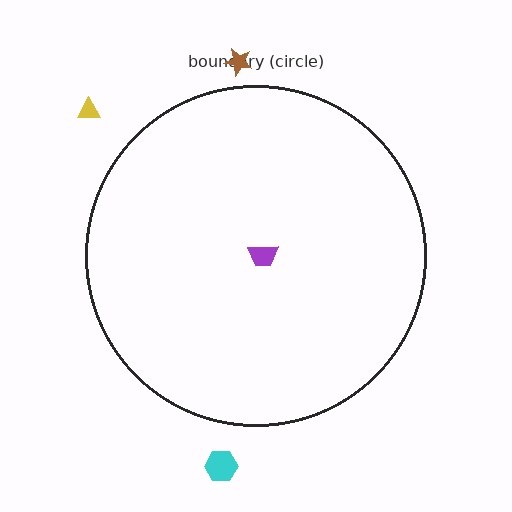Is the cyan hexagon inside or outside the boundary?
Outside.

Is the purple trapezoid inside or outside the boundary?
Inside.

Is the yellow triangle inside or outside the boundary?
Outside.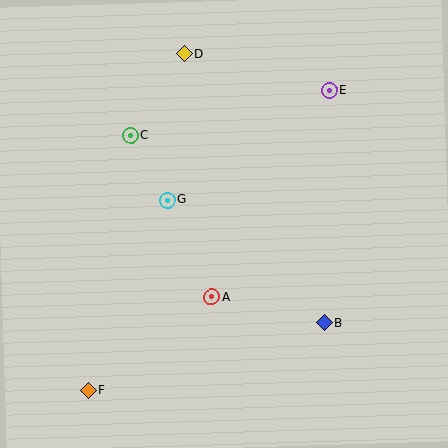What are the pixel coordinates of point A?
Point A is at (212, 297).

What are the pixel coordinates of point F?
Point F is at (88, 390).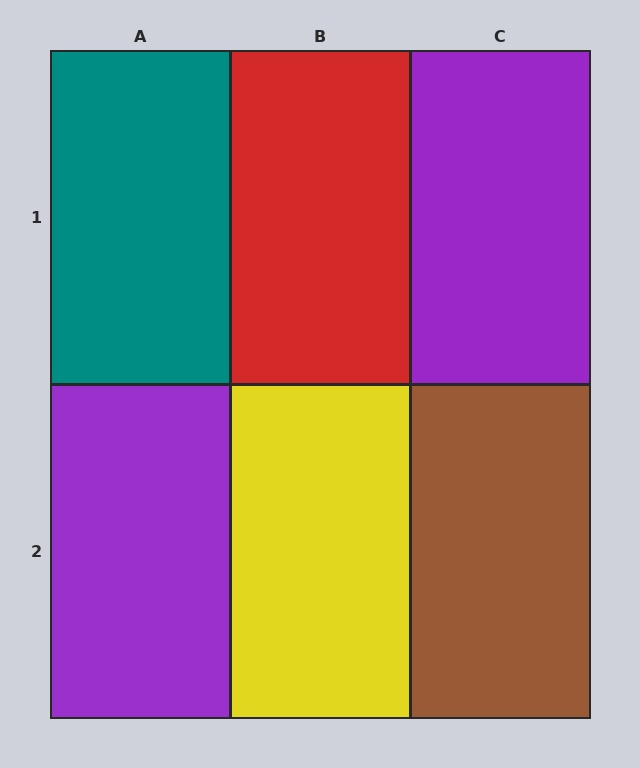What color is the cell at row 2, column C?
Brown.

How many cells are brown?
1 cell is brown.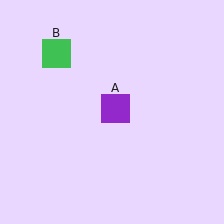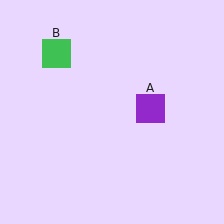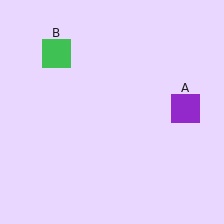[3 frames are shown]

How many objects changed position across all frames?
1 object changed position: purple square (object A).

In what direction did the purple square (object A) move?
The purple square (object A) moved right.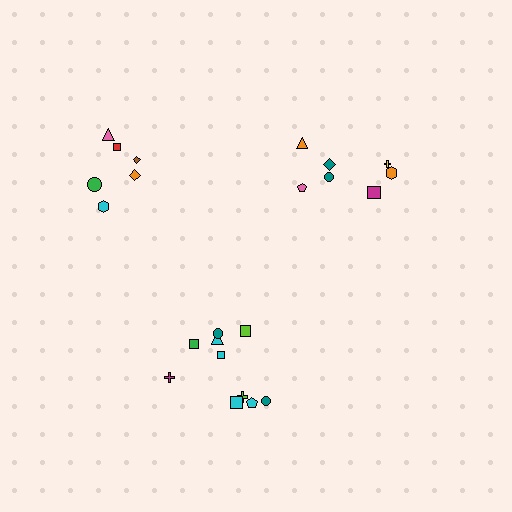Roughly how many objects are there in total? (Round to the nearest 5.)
Roughly 25 objects in total.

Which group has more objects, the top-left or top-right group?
The top-right group.